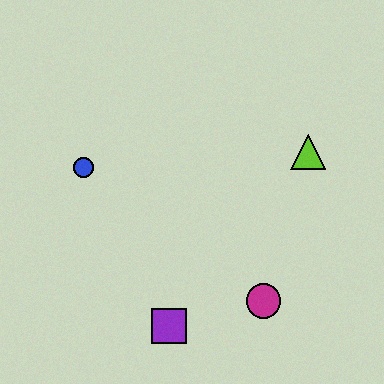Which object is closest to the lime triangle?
The magenta circle is closest to the lime triangle.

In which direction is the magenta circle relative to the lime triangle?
The magenta circle is below the lime triangle.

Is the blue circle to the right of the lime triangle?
No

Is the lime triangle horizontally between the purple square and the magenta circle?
No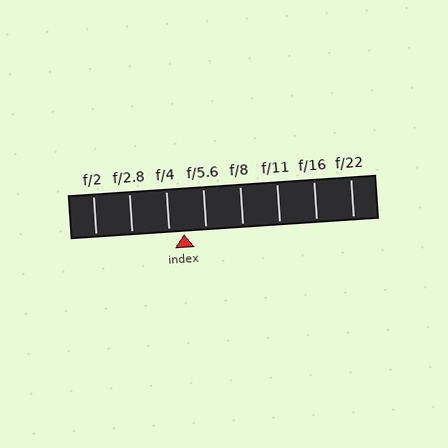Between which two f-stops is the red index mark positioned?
The index mark is between f/4 and f/5.6.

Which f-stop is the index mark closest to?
The index mark is closest to f/4.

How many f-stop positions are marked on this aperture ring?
There are 8 f-stop positions marked.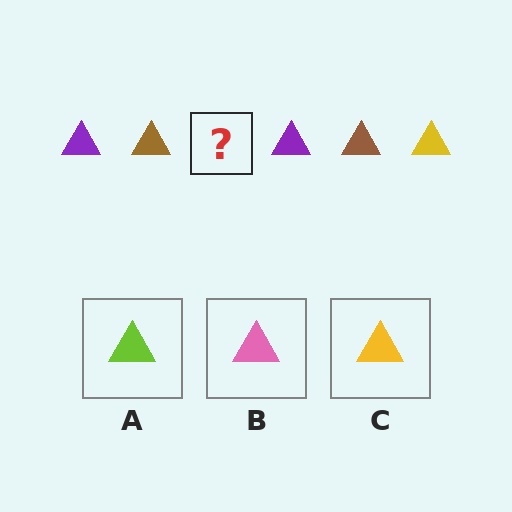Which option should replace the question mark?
Option C.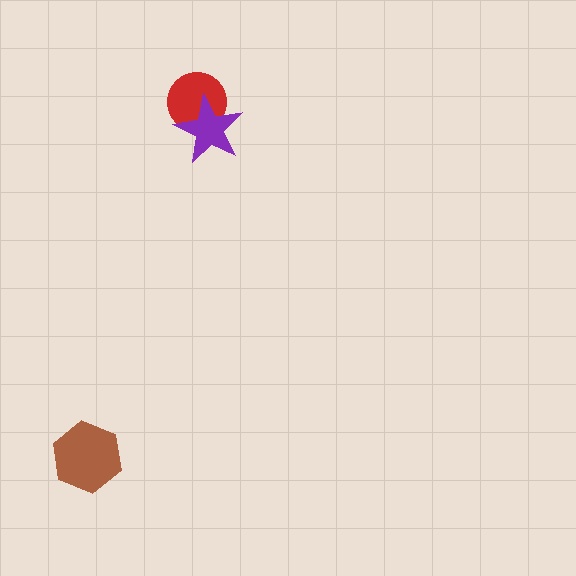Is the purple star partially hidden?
No, no other shape covers it.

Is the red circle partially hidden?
Yes, it is partially covered by another shape.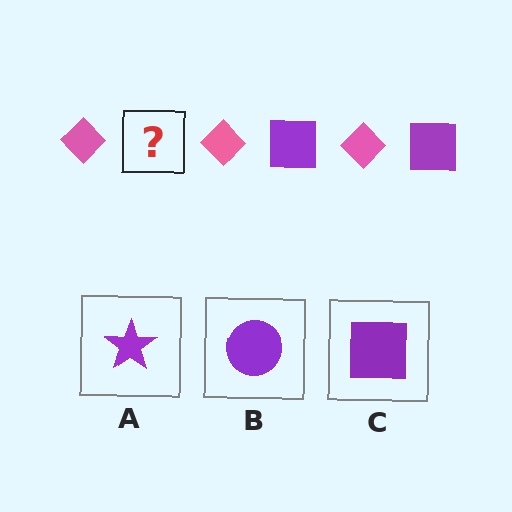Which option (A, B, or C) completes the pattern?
C.